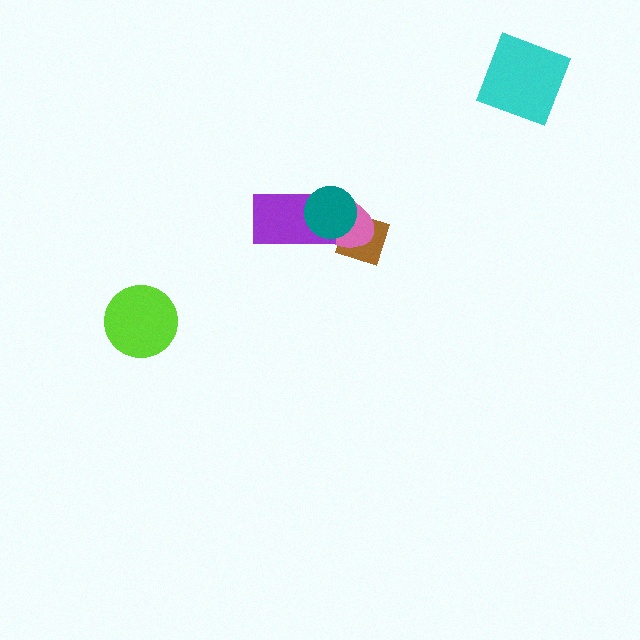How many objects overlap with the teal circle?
3 objects overlap with the teal circle.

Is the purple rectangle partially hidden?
Yes, it is partially covered by another shape.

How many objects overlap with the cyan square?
0 objects overlap with the cyan square.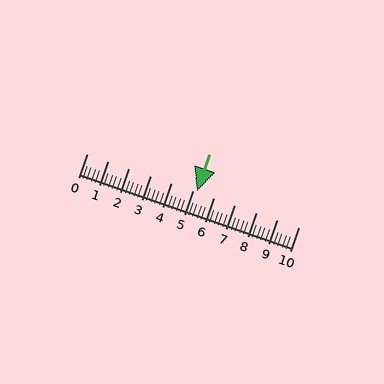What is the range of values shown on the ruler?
The ruler shows values from 0 to 10.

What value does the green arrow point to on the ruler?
The green arrow points to approximately 5.2.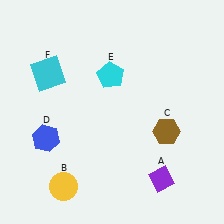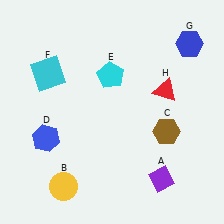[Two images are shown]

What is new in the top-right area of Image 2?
A blue hexagon (G) was added in the top-right area of Image 2.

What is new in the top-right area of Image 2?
A red triangle (H) was added in the top-right area of Image 2.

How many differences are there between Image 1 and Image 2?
There are 2 differences between the two images.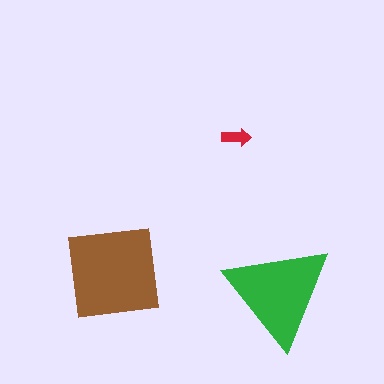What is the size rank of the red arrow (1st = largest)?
3rd.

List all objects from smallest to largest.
The red arrow, the green triangle, the brown square.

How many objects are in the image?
There are 3 objects in the image.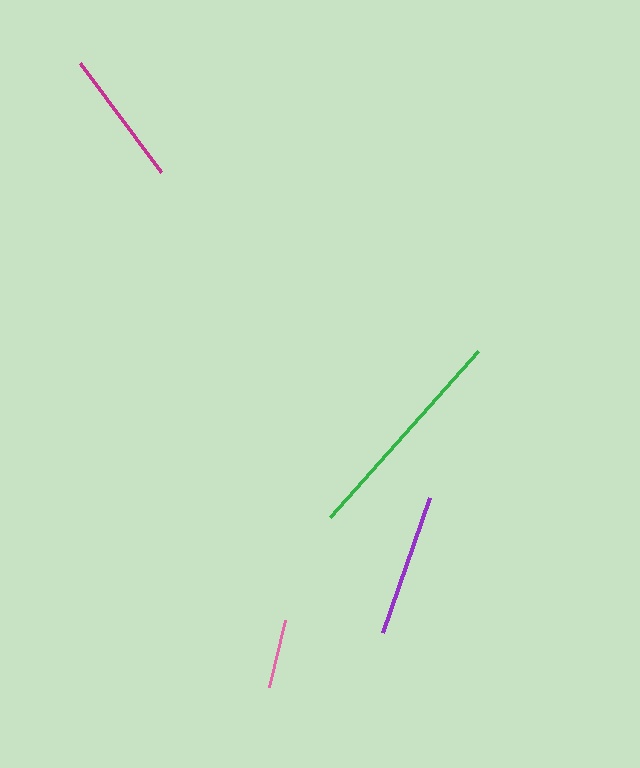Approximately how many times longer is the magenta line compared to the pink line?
The magenta line is approximately 2.0 times the length of the pink line.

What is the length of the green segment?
The green segment is approximately 222 pixels long.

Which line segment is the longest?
The green line is the longest at approximately 222 pixels.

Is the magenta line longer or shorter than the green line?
The green line is longer than the magenta line.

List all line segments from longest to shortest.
From longest to shortest: green, purple, magenta, pink.